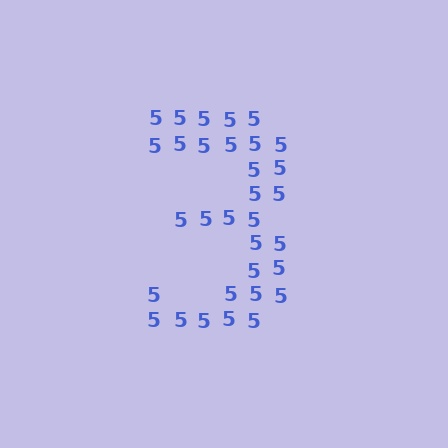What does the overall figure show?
The overall figure shows the digit 3.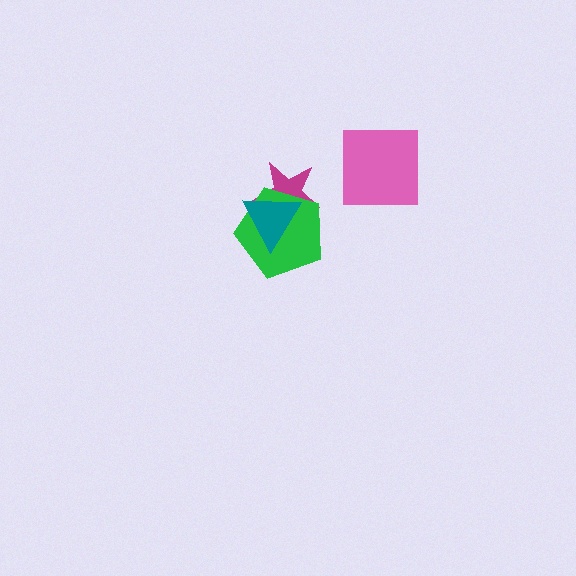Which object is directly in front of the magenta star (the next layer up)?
The green pentagon is directly in front of the magenta star.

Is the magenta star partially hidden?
Yes, it is partially covered by another shape.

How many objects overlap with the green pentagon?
2 objects overlap with the green pentagon.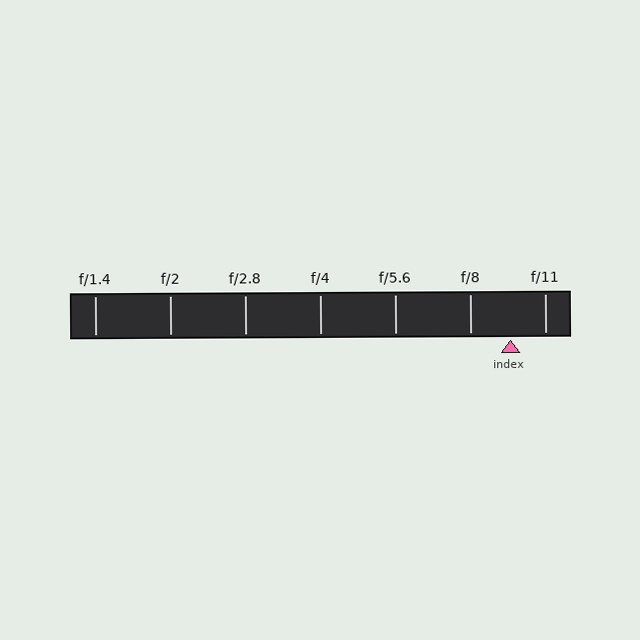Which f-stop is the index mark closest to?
The index mark is closest to f/11.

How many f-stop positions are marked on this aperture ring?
There are 7 f-stop positions marked.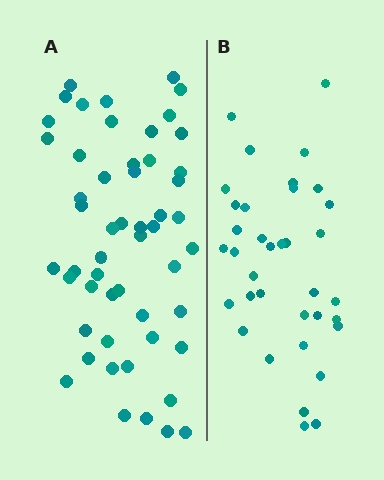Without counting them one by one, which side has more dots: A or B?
Region A (the left region) has more dots.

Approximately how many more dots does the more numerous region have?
Region A has approximately 15 more dots than region B.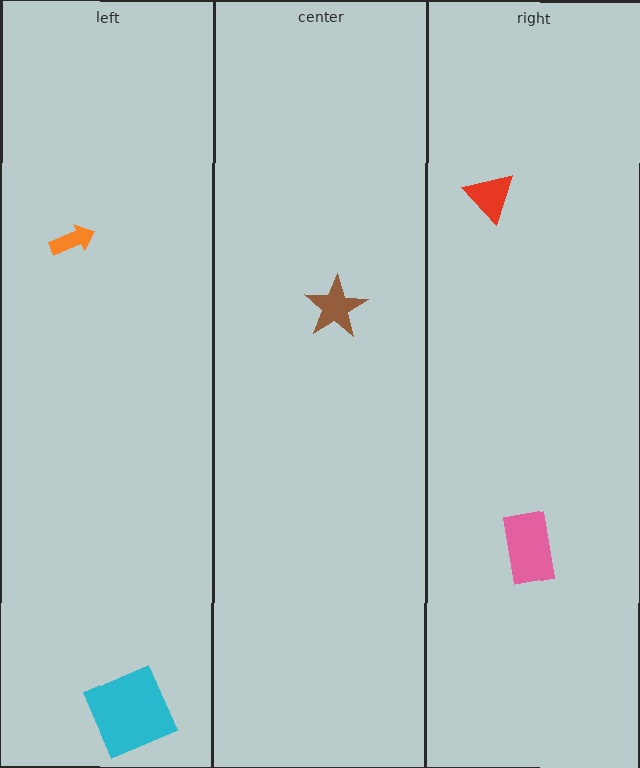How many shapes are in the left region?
2.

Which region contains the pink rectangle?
The right region.